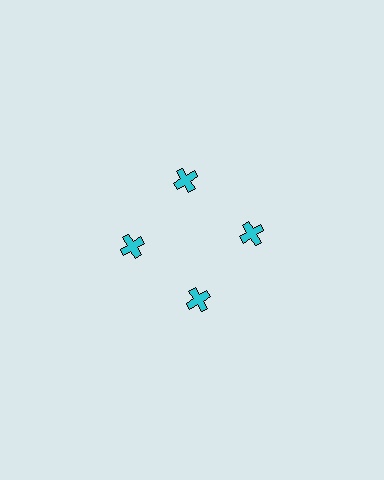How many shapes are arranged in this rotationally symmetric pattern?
There are 4 shapes, arranged in 4 groups of 1.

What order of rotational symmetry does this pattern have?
This pattern has 4-fold rotational symmetry.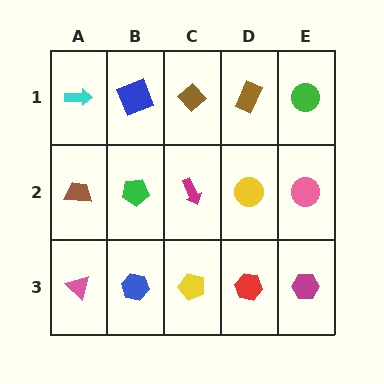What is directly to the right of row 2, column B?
A magenta arrow.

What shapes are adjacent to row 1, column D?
A yellow circle (row 2, column D), a brown diamond (row 1, column C), a green circle (row 1, column E).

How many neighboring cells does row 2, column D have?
4.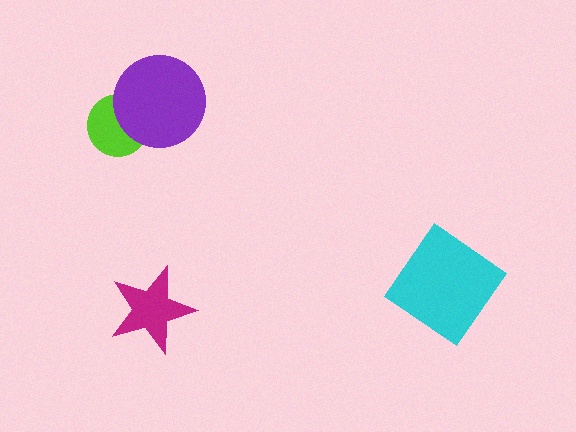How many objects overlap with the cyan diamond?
0 objects overlap with the cyan diamond.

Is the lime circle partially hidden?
Yes, it is partially covered by another shape.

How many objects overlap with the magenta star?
0 objects overlap with the magenta star.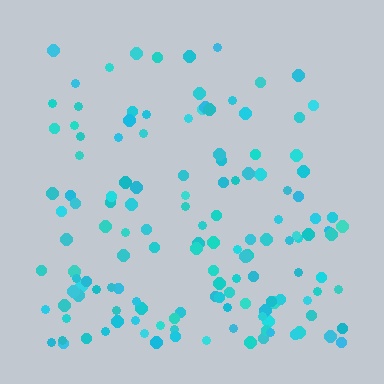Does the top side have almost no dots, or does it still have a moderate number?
Still a moderate number, just noticeably fewer than the bottom.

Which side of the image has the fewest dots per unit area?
The top.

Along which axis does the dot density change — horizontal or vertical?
Vertical.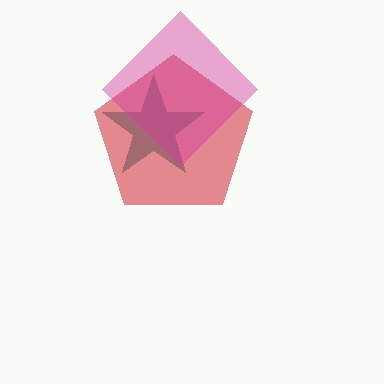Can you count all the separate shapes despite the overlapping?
Yes, there are 3 separate shapes.